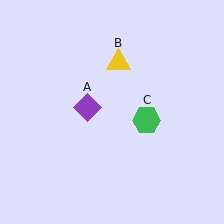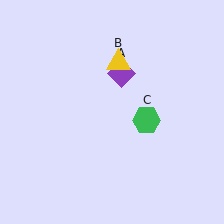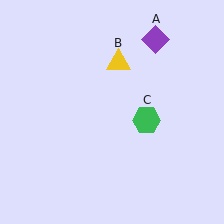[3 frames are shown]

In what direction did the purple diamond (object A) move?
The purple diamond (object A) moved up and to the right.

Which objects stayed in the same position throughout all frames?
Yellow triangle (object B) and green hexagon (object C) remained stationary.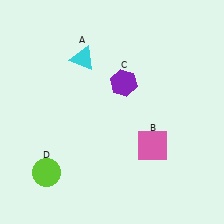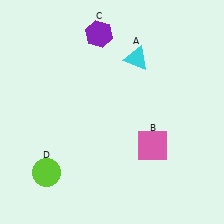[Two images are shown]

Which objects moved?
The objects that moved are: the cyan triangle (A), the purple hexagon (C).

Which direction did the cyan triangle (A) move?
The cyan triangle (A) moved right.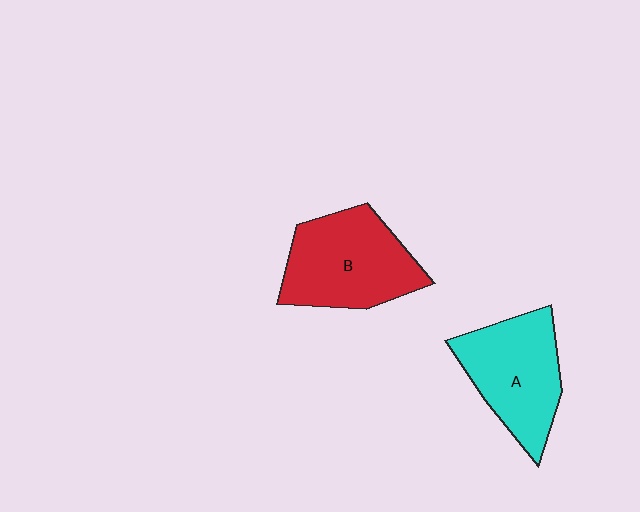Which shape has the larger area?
Shape B (red).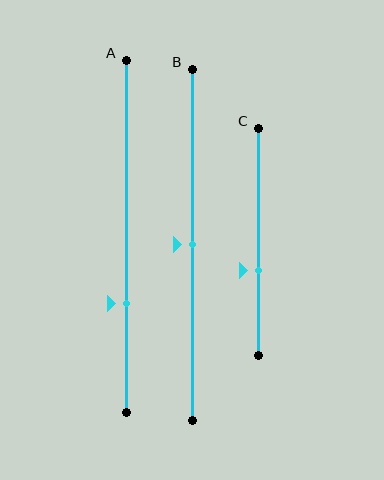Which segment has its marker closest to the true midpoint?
Segment B has its marker closest to the true midpoint.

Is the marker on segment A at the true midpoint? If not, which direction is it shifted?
No, the marker on segment A is shifted downward by about 19% of the segment length.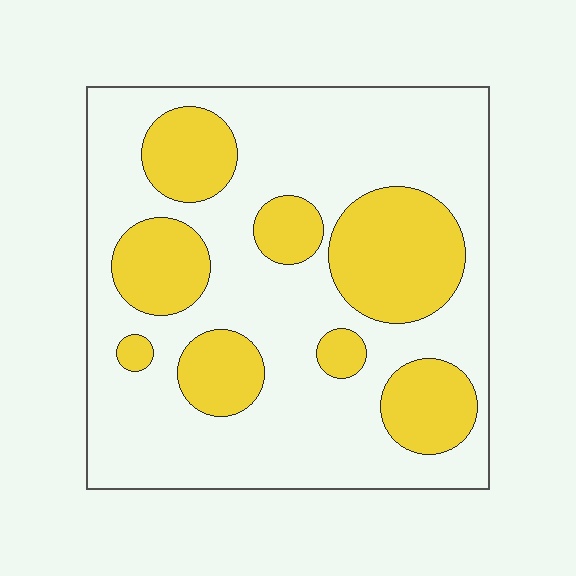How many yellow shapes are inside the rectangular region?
8.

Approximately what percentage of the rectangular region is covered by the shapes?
Approximately 30%.